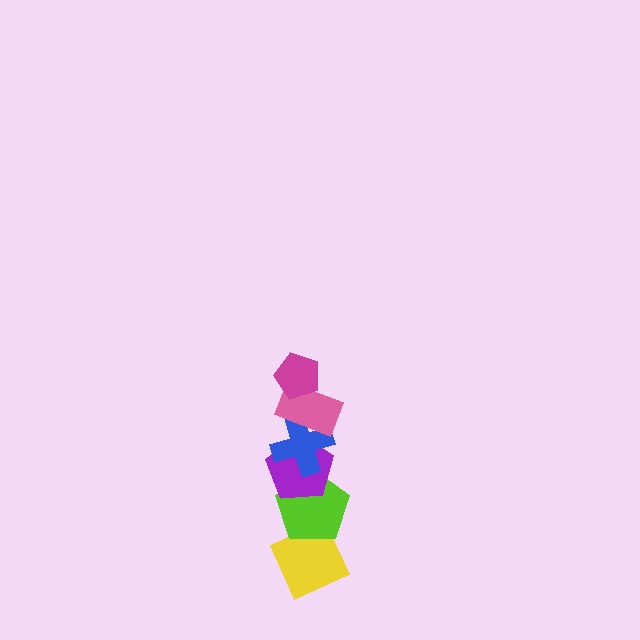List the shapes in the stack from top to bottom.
From top to bottom: the magenta pentagon, the pink rectangle, the blue cross, the purple pentagon, the lime pentagon, the yellow diamond.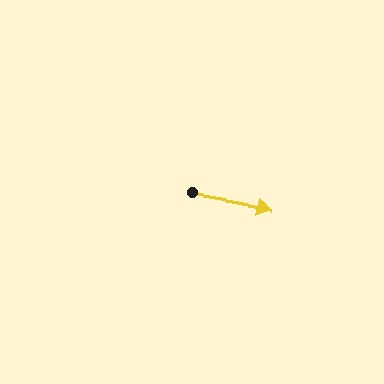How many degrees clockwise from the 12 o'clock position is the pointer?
Approximately 100 degrees.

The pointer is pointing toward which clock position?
Roughly 3 o'clock.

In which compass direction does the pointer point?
East.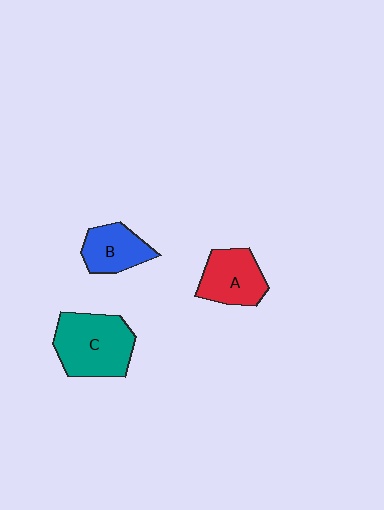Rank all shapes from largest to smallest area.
From largest to smallest: C (teal), A (red), B (blue).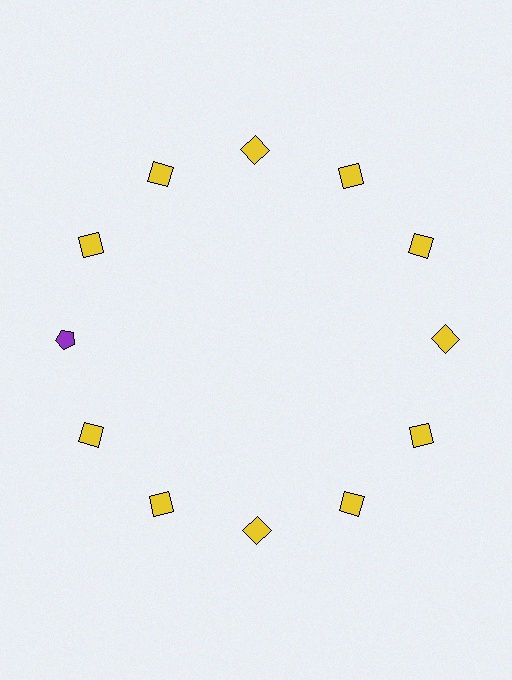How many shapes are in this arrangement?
There are 12 shapes arranged in a ring pattern.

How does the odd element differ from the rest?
It differs in both color (purple instead of yellow) and shape (pentagon instead of square).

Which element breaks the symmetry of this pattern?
The purple pentagon at roughly the 9 o'clock position breaks the symmetry. All other shapes are yellow squares.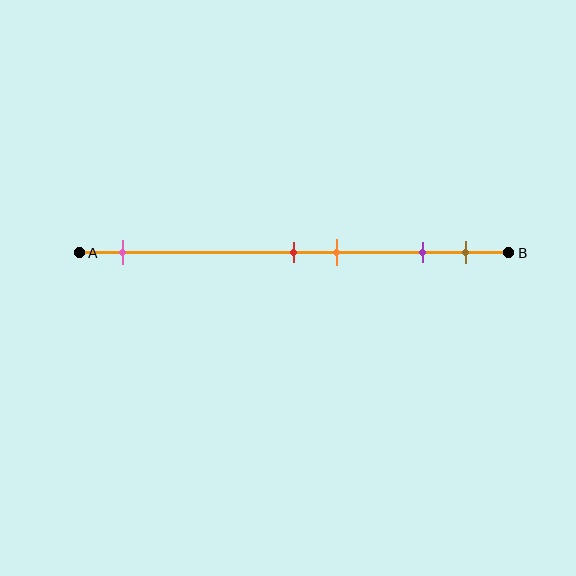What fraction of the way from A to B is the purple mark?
The purple mark is approximately 80% (0.8) of the way from A to B.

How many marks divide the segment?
There are 5 marks dividing the segment.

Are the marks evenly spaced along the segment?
No, the marks are not evenly spaced.